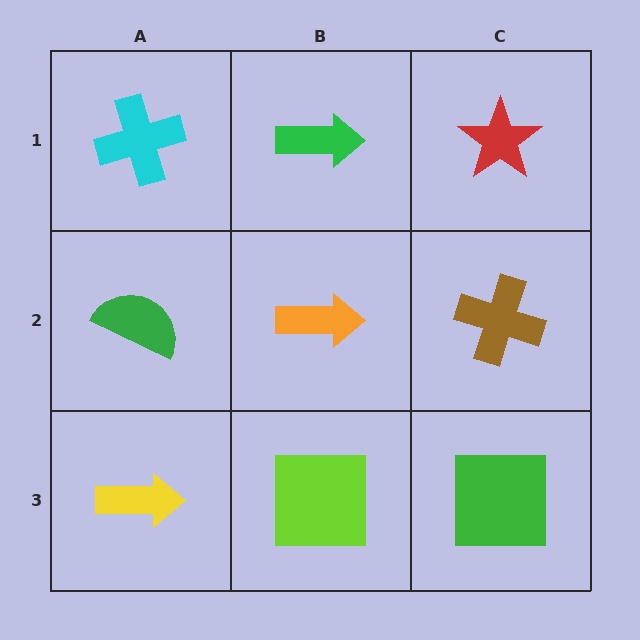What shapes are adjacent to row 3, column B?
An orange arrow (row 2, column B), a yellow arrow (row 3, column A), a green square (row 3, column C).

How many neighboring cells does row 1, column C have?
2.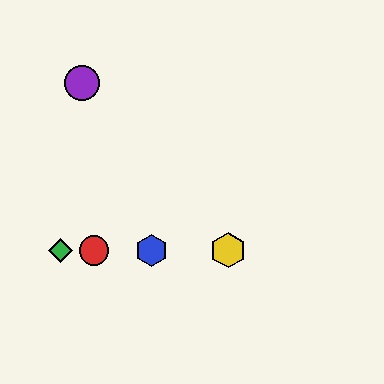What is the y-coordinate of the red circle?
The red circle is at y≈250.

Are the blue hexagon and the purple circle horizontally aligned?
No, the blue hexagon is at y≈250 and the purple circle is at y≈83.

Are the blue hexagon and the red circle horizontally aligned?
Yes, both are at y≈250.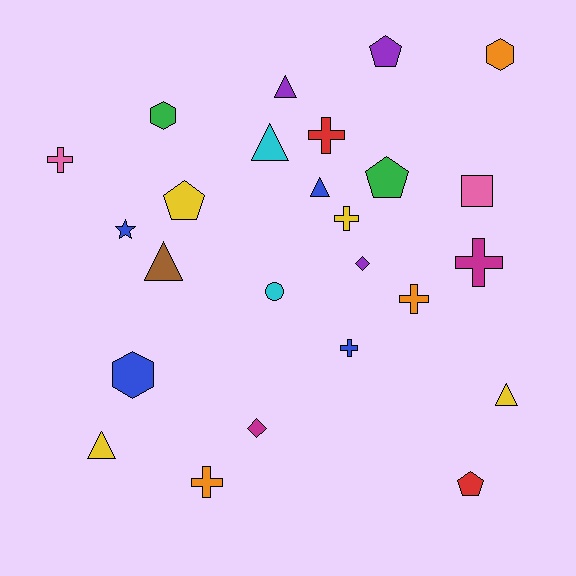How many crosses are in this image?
There are 7 crosses.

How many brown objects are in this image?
There is 1 brown object.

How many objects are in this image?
There are 25 objects.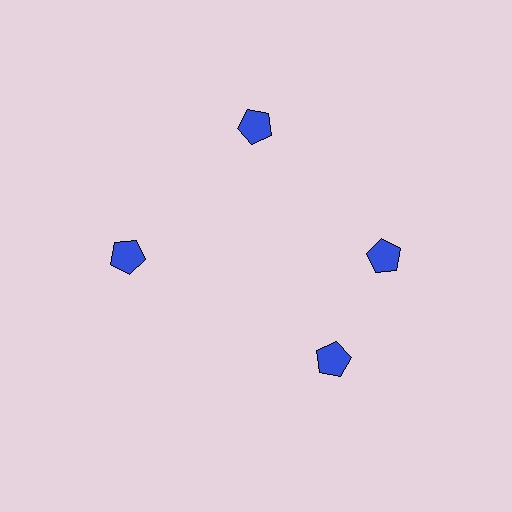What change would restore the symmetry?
The symmetry would be restored by rotating it back into even spacing with its neighbors so that all 4 pentagons sit at equal angles and equal distance from the center.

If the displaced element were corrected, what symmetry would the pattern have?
It would have 4-fold rotational symmetry — the pattern would map onto itself every 90 degrees.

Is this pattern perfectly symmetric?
No. The 4 blue pentagons are arranged in a ring, but one element near the 6 o'clock position is rotated out of alignment along the ring, breaking the 4-fold rotational symmetry.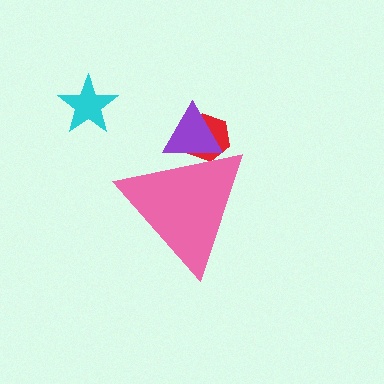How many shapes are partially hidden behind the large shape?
2 shapes are partially hidden.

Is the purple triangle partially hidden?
Yes, the purple triangle is partially hidden behind the pink triangle.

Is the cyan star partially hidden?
No, the cyan star is fully visible.